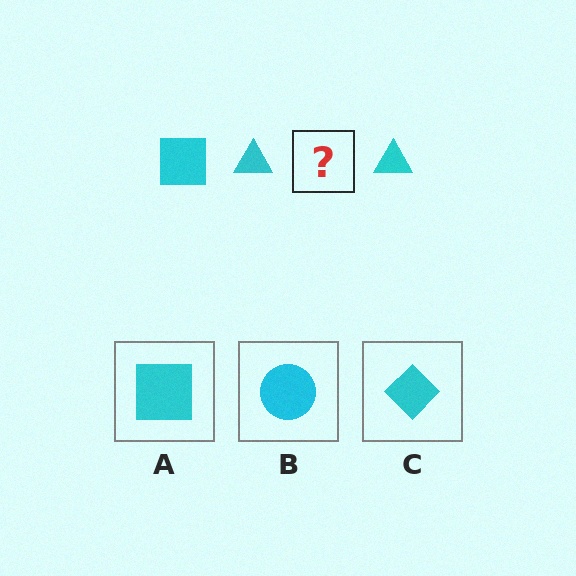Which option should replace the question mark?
Option A.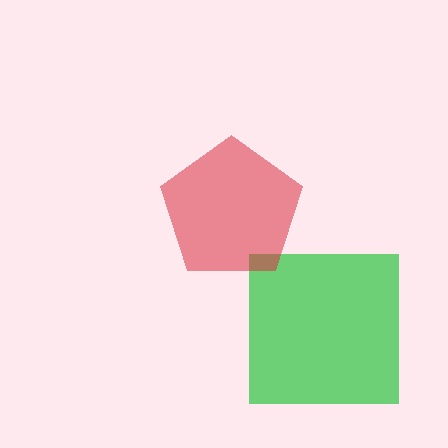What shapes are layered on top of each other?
The layered shapes are: a green square, a red pentagon.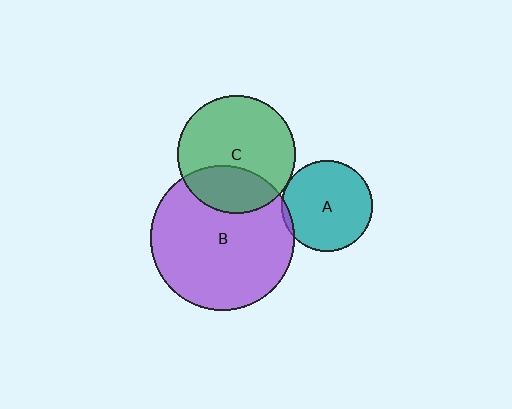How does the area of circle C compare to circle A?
Approximately 1.7 times.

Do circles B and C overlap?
Yes.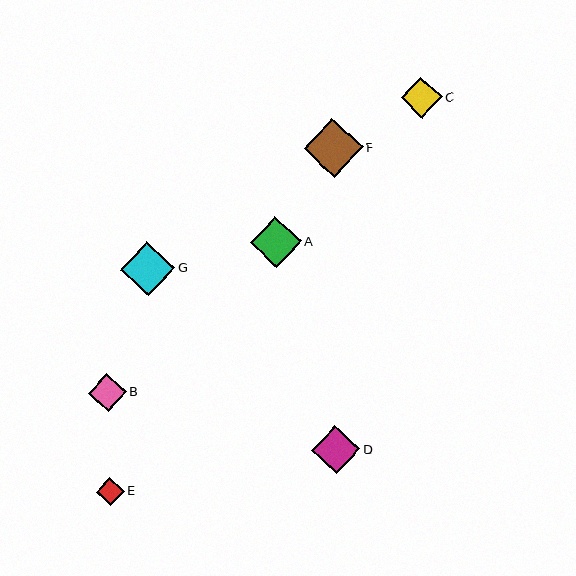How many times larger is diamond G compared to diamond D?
Diamond G is approximately 1.1 times the size of diamond D.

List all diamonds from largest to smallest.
From largest to smallest: F, G, A, D, C, B, E.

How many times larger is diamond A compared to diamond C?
Diamond A is approximately 1.2 times the size of diamond C.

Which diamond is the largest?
Diamond F is the largest with a size of approximately 59 pixels.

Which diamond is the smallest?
Diamond E is the smallest with a size of approximately 28 pixels.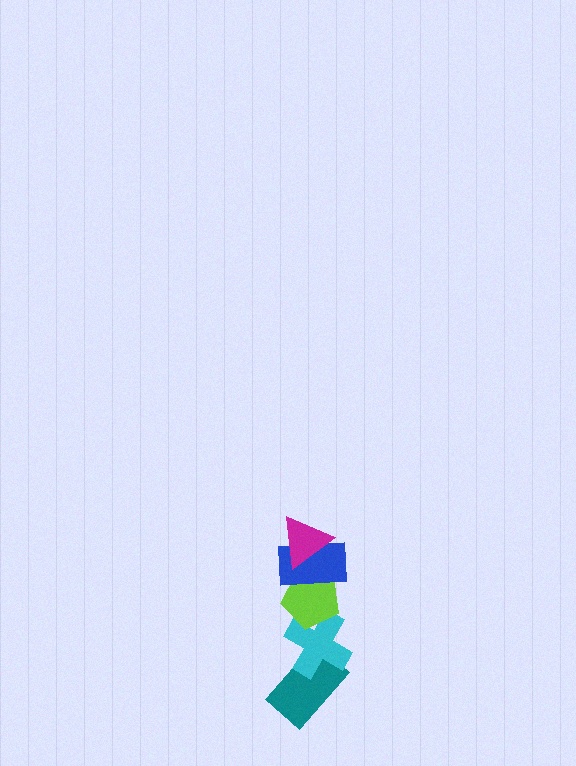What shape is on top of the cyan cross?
The lime pentagon is on top of the cyan cross.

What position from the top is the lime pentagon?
The lime pentagon is 3rd from the top.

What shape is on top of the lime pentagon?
The blue rectangle is on top of the lime pentagon.